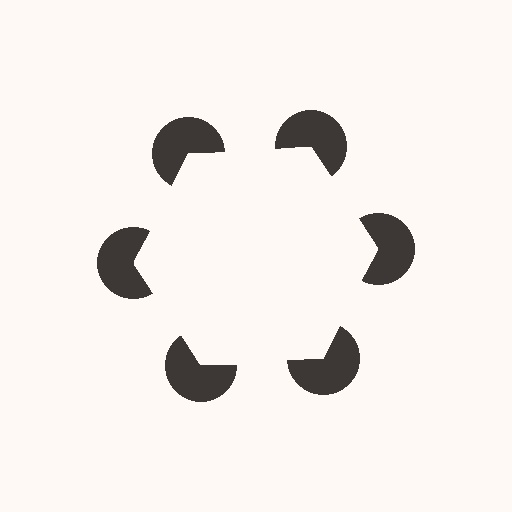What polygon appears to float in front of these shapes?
An illusory hexagon — its edges are inferred from the aligned wedge cuts in the pac-man discs, not physically drawn.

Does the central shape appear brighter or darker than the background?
It typically appears slightly brighter than the background, even though no actual brightness change is drawn.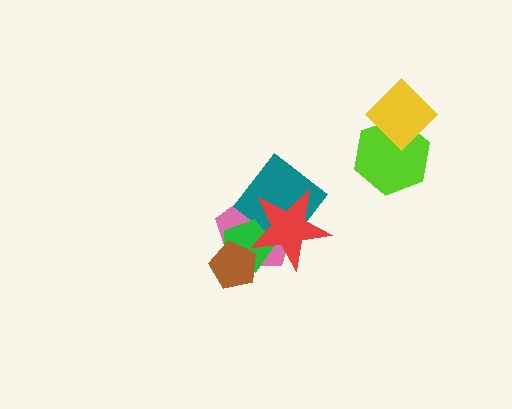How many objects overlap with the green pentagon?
3 objects overlap with the green pentagon.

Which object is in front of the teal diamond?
The red star is in front of the teal diamond.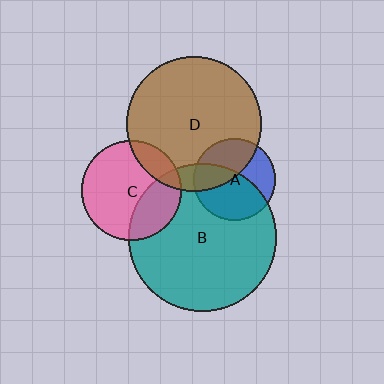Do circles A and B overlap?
Yes.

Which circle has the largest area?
Circle B (teal).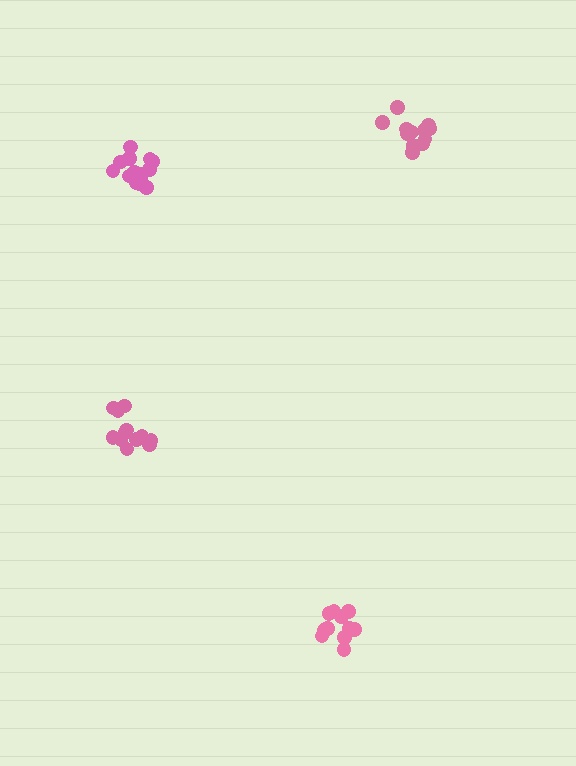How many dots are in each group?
Group 1: 14 dots, Group 2: 12 dots, Group 3: 12 dots, Group 4: 12 dots (50 total).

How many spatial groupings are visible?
There are 4 spatial groupings.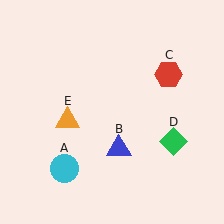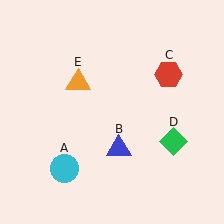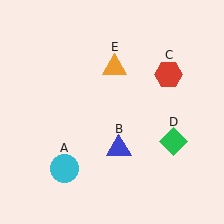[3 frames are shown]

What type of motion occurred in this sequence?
The orange triangle (object E) rotated clockwise around the center of the scene.